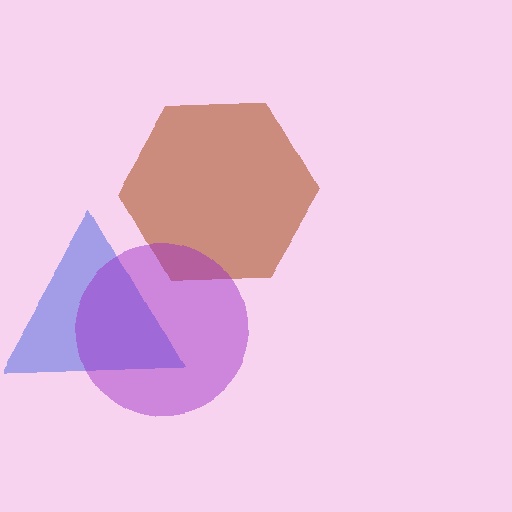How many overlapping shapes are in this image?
There are 3 overlapping shapes in the image.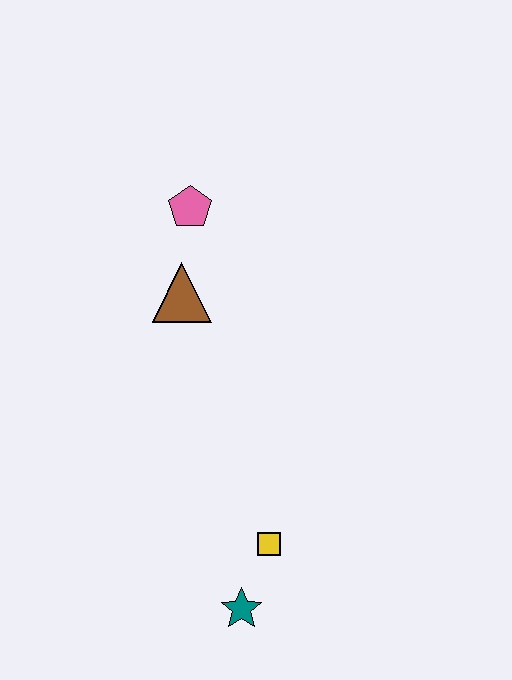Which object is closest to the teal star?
The yellow square is closest to the teal star.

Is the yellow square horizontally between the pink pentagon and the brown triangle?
No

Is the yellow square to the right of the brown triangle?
Yes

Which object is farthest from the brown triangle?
The teal star is farthest from the brown triangle.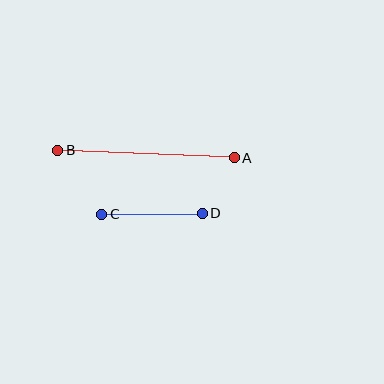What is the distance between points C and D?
The distance is approximately 100 pixels.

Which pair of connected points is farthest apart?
Points A and B are farthest apart.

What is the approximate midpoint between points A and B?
The midpoint is at approximately (146, 154) pixels.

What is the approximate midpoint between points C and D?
The midpoint is at approximately (152, 214) pixels.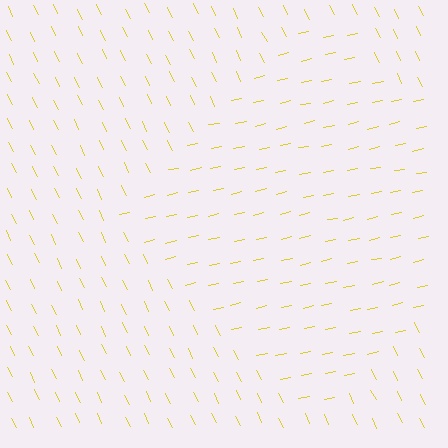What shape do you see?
I see a diamond.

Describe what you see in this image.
The image is filled with small yellow line segments. A diamond region in the image has lines oriented differently from the surrounding lines, creating a visible texture boundary.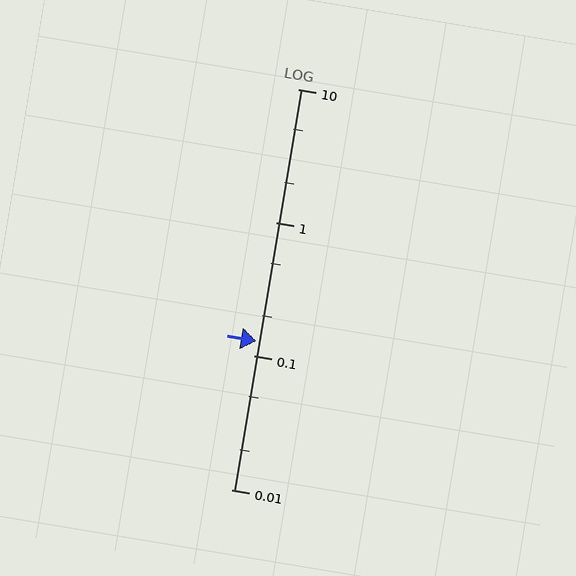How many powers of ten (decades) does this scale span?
The scale spans 3 decades, from 0.01 to 10.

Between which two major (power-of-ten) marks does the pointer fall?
The pointer is between 0.1 and 1.